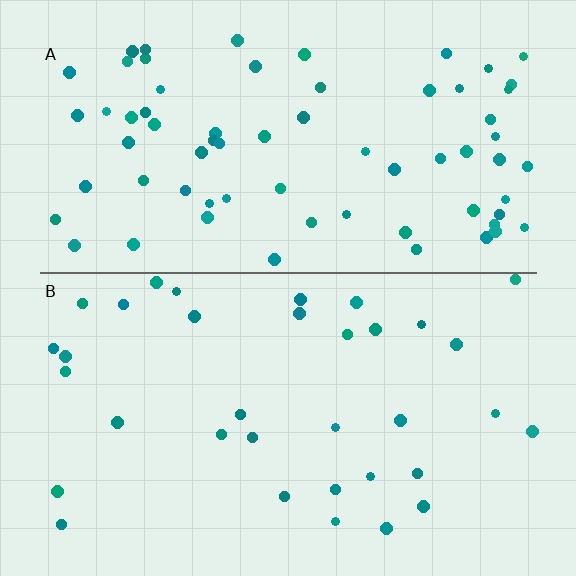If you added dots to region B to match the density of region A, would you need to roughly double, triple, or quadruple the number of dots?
Approximately double.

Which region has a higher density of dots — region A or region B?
A (the top).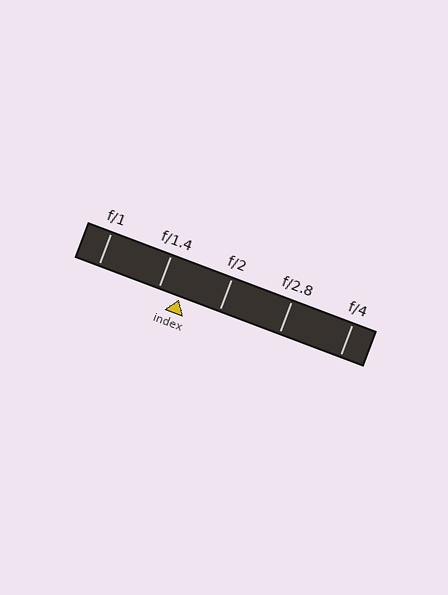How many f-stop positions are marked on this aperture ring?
There are 5 f-stop positions marked.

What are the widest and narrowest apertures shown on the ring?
The widest aperture shown is f/1 and the narrowest is f/4.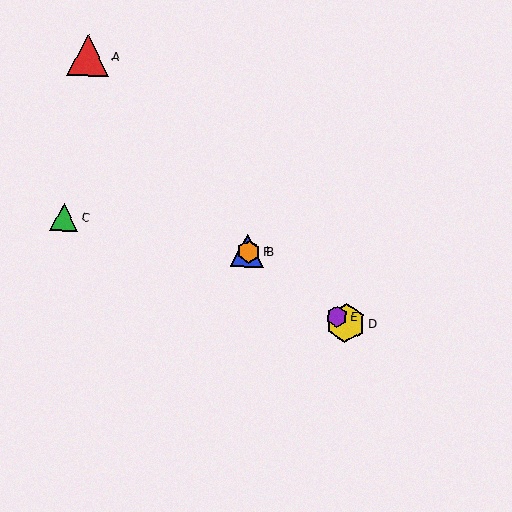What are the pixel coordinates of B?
Object B is at (247, 251).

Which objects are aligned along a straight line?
Objects B, D, E, F are aligned along a straight line.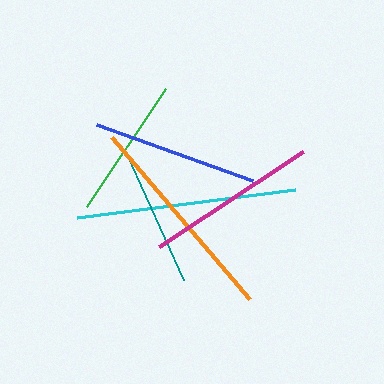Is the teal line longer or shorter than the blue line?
The blue line is longer than the teal line.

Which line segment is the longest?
The cyan line is the longest at approximately 220 pixels.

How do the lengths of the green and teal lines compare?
The green and teal lines are approximately the same length.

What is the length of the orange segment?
The orange segment is approximately 212 pixels long.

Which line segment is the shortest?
The teal line is the shortest at approximately 138 pixels.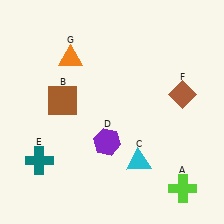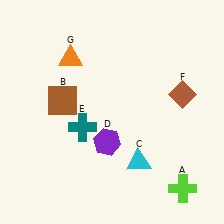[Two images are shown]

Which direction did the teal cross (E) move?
The teal cross (E) moved right.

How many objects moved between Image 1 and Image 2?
1 object moved between the two images.